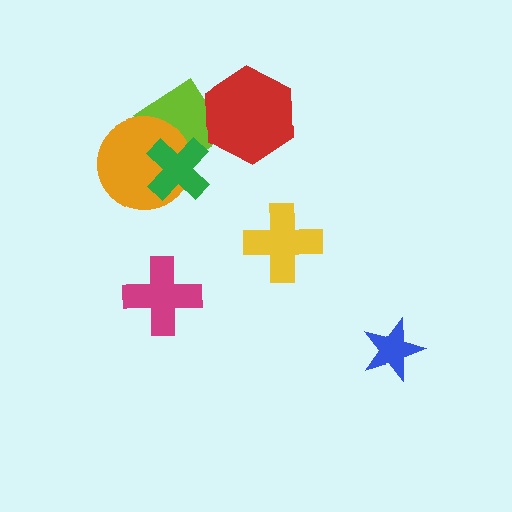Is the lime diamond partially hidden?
Yes, it is partially covered by another shape.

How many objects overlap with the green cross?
2 objects overlap with the green cross.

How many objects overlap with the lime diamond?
3 objects overlap with the lime diamond.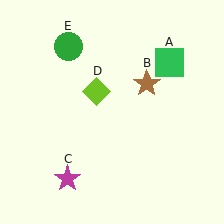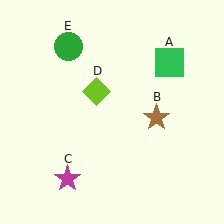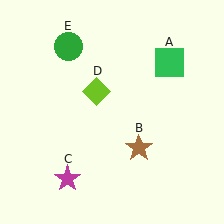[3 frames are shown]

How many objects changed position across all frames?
1 object changed position: brown star (object B).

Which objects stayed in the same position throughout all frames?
Green square (object A) and magenta star (object C) and lime diamond (object D) and green circle (object E) remained stationary.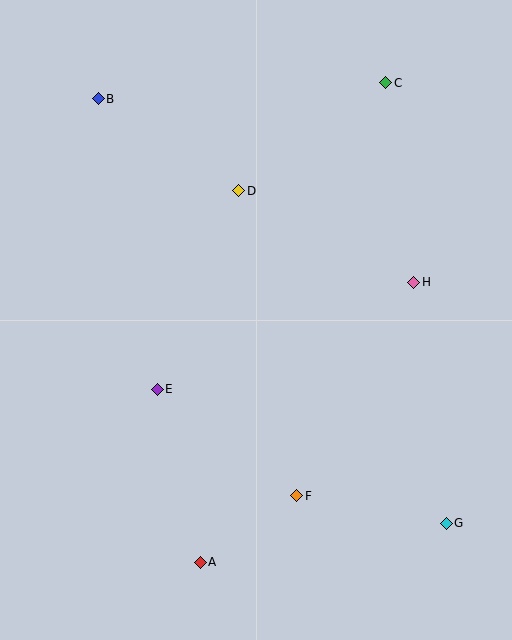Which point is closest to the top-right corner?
Point C is closest to the top-right corner.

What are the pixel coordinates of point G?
Point G is at (446, 523).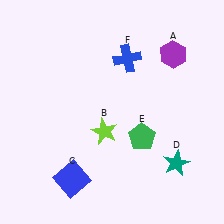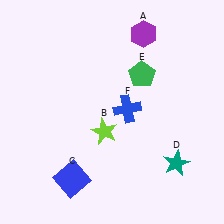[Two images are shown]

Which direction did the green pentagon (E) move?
The green pentagon (E) moved up.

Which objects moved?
The objects that moved are: the purple hexagon (A), the green pentagon (E), the blue cross (F).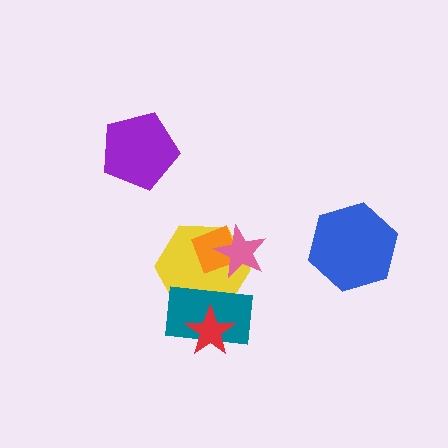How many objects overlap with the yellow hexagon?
4 objects overlap with the yellow hexagon.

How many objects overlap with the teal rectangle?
2 objects overlap with the teal rectangle.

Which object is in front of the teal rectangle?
The red star is in front of the teal rectangle.